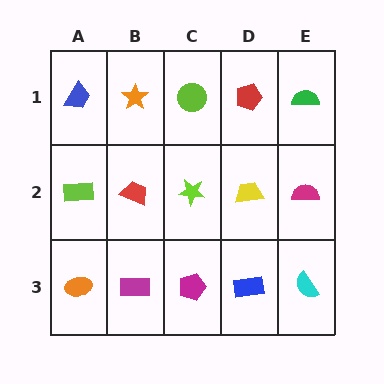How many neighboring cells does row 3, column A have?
2.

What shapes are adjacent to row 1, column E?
A magenta semicircle (row 2, column E), a red pentagon (row 1, column D).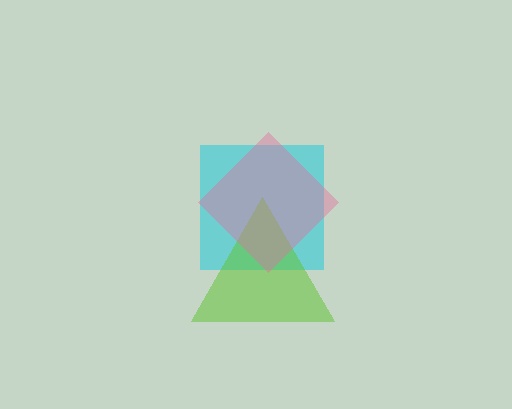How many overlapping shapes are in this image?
There are 3 overlapping shapes in the image.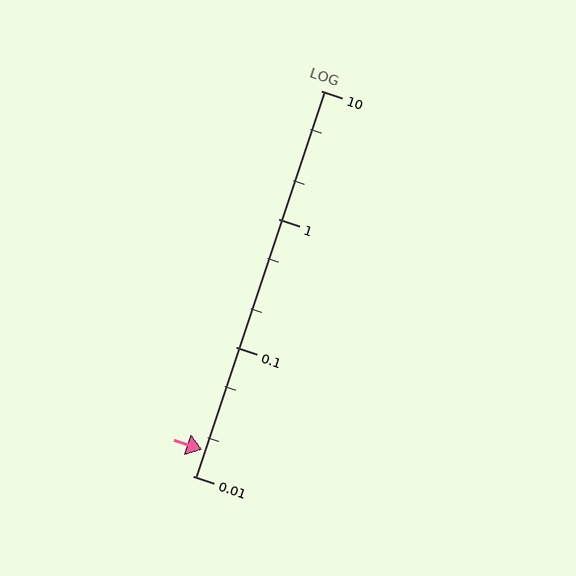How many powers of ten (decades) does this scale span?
The scale spans 3 decades, from 0.01 to 10.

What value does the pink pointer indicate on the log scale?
The pointer indicates approximately 0.016.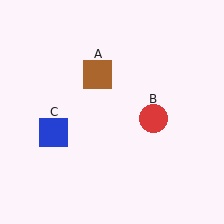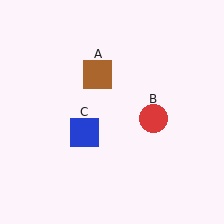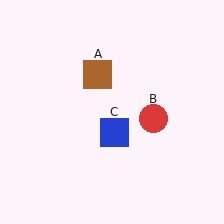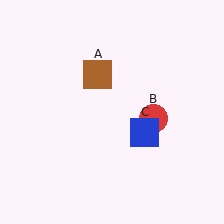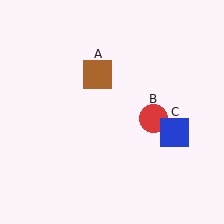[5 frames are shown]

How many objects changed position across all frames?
1 object changed position: blue square (object C).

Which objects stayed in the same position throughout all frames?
Brown square (object A) and red circle (object B) remained stationary.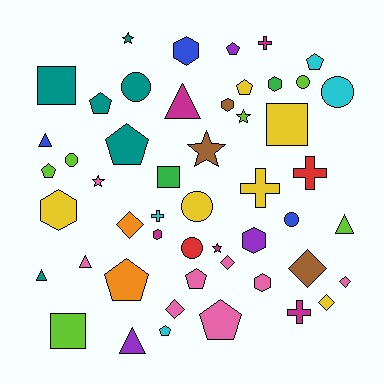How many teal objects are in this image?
There are 6 teal objects.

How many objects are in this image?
There are 50 objects.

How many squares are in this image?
There are 4 squares.